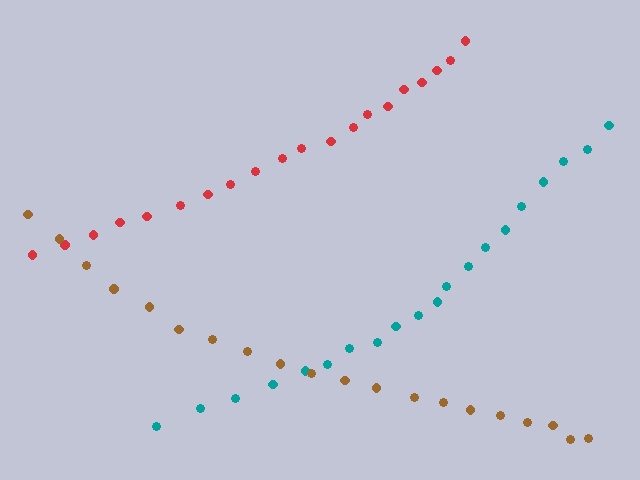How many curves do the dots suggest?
There are 3 distinct paths.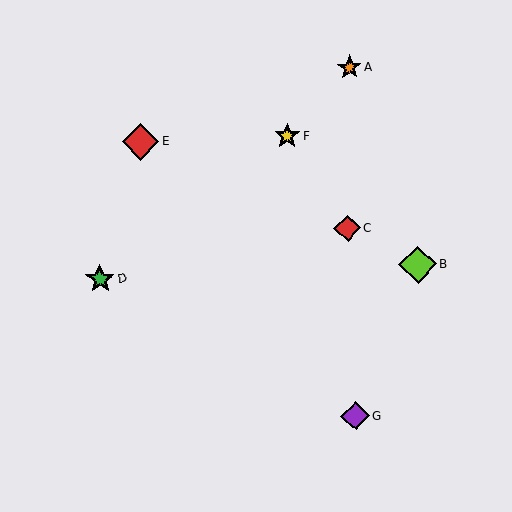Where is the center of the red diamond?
The center of the red diamond is at (347, 228).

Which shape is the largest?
The lime diamond (labeled B) is the largest.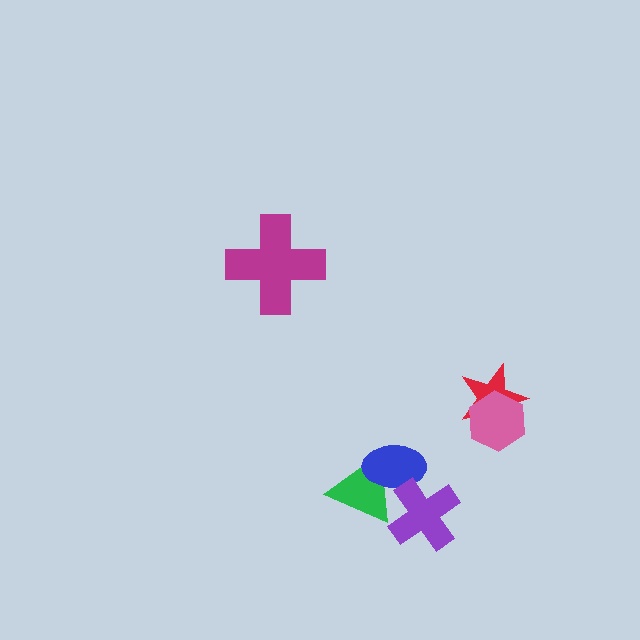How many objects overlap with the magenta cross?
0 objects overlap with the magenta cross.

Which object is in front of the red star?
The pink hexagon is in front of the red star.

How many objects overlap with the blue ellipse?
2 objects overlap with the blue ellipse.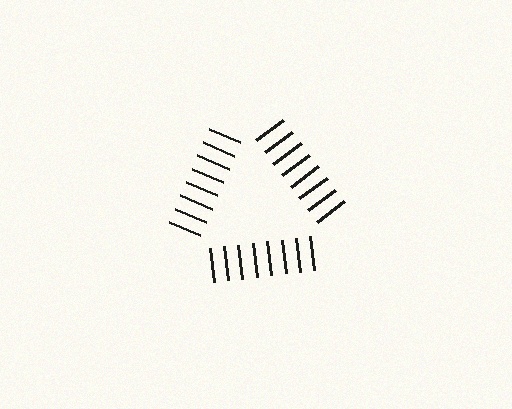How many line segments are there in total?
24 — 8 along each of the 3 edges.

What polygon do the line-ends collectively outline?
An illusory triangle — the line segments terminate on its edges but no continuous stroke is drawn.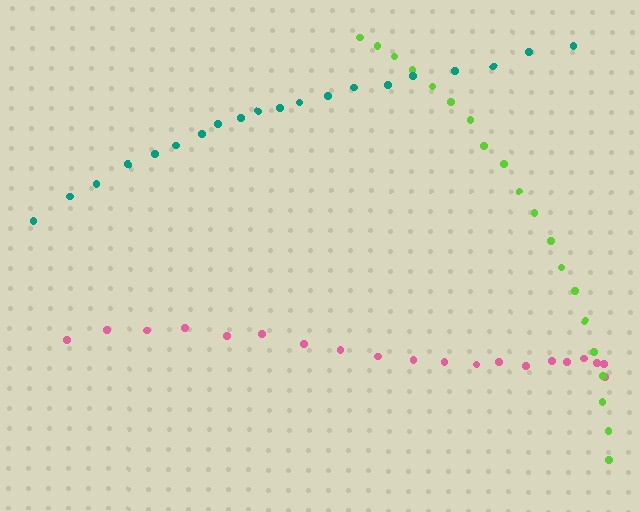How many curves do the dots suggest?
There are 3 distinct paths.